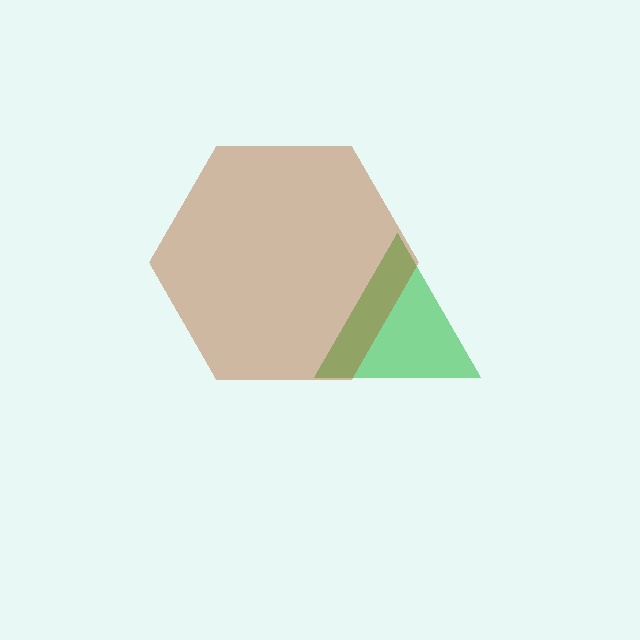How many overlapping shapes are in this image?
There are 2 overlapping shapes in the image.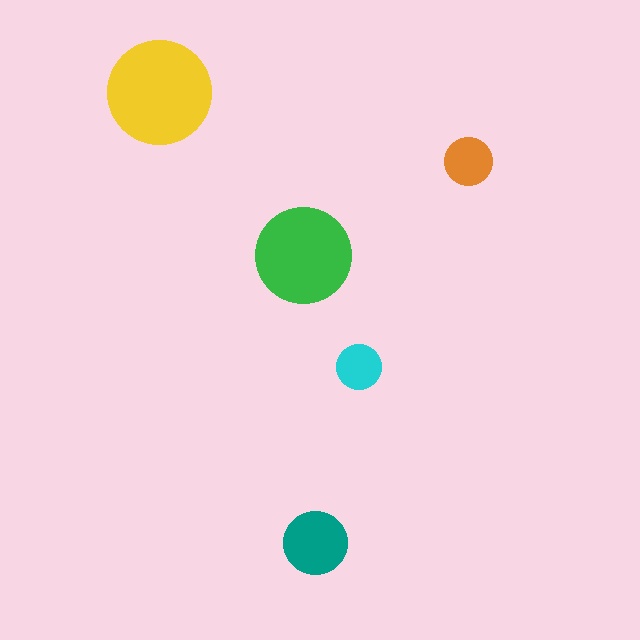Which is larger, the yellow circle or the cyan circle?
The yellow one.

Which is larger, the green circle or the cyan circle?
The green one.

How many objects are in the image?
There are 5 objects in the image.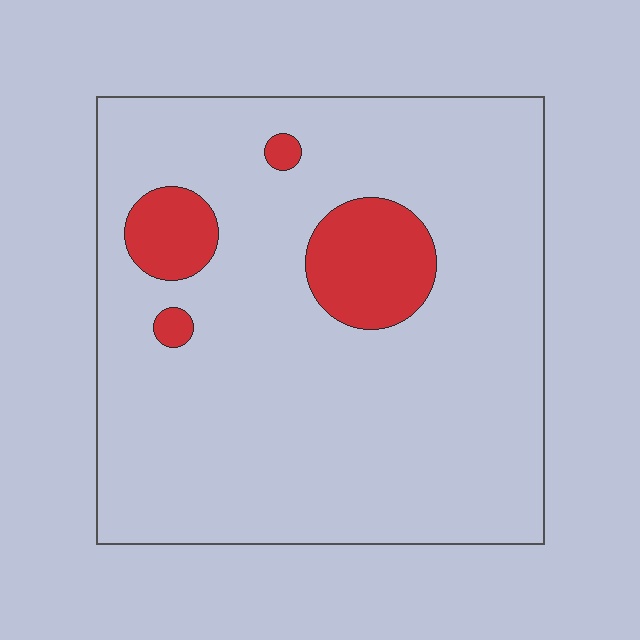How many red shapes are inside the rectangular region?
4.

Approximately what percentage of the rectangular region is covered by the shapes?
Approximately 10%.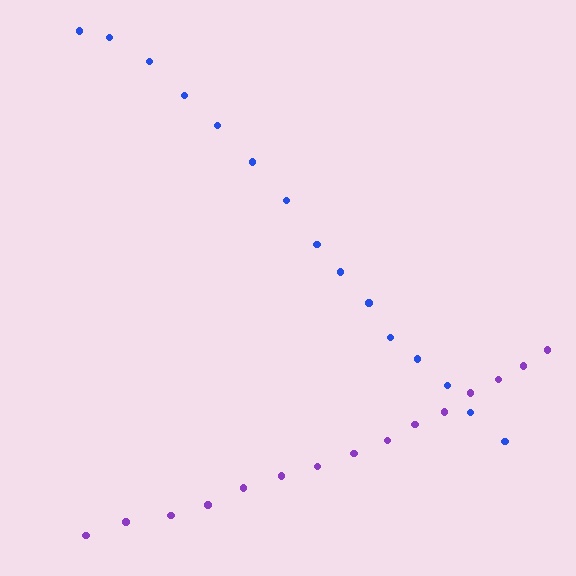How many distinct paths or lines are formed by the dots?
There are 2 distinct paths.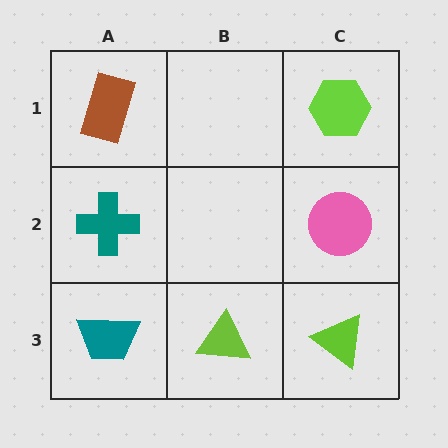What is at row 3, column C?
A lime triangle.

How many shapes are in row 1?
2 shapes.